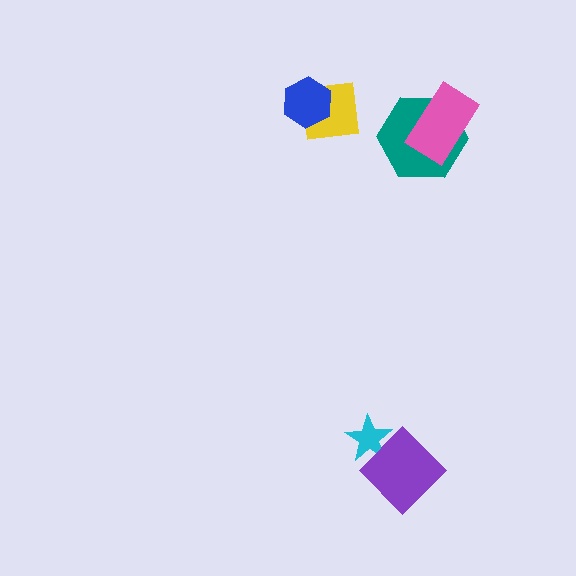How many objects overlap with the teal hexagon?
1 object overlaps with the teal hexagon.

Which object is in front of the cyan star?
The purple diamond is in front of the cyan star.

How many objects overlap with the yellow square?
1 object overlaps with the yellow square.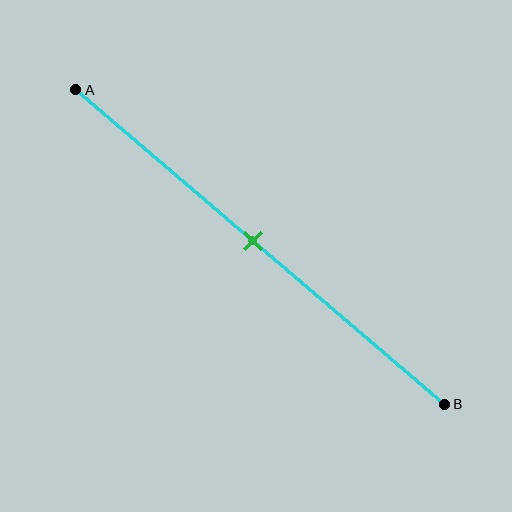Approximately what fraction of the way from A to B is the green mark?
The green mark is approximately 50% of the way from A to B.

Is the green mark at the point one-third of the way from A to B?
No, the mark is at about 50% from A, not at the 33% one-third point.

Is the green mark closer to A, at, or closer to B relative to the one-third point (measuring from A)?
The green mark is closer to point B than the one-third point of segment AB.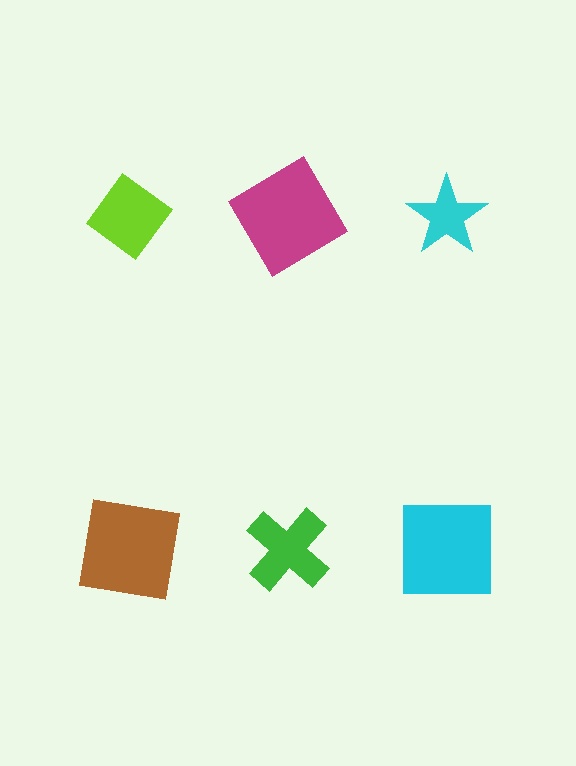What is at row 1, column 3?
A cyan star.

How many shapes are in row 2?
3 shapes.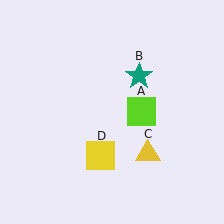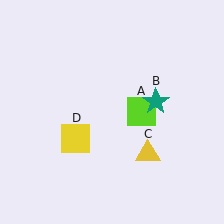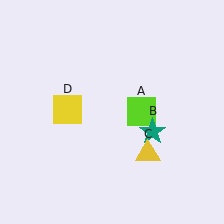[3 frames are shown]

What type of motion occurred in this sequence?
The teal star (object B), yellow square (object D) rotated clockwise around the center of the scene.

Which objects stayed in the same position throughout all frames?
Lime square (object A) and yellow triangle (object C) remained stationary.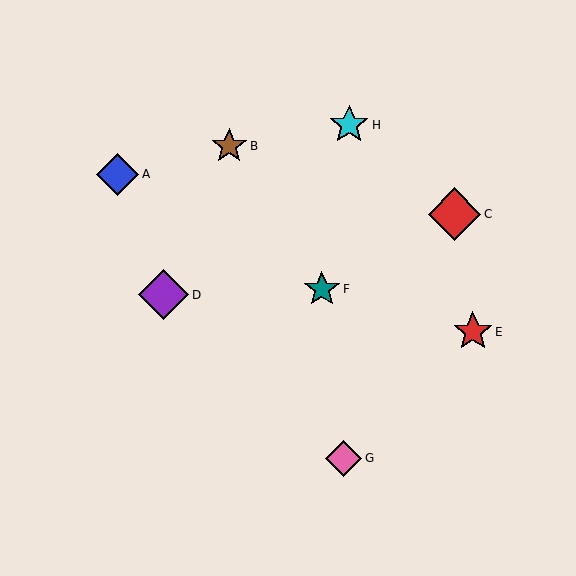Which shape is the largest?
The red diamond (labeled C) is the largest.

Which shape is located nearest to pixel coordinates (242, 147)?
The brown star (labeled B) at (229, 146) is nearest to that location.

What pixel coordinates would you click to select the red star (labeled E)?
Click at (473, 332) to select the red star E.